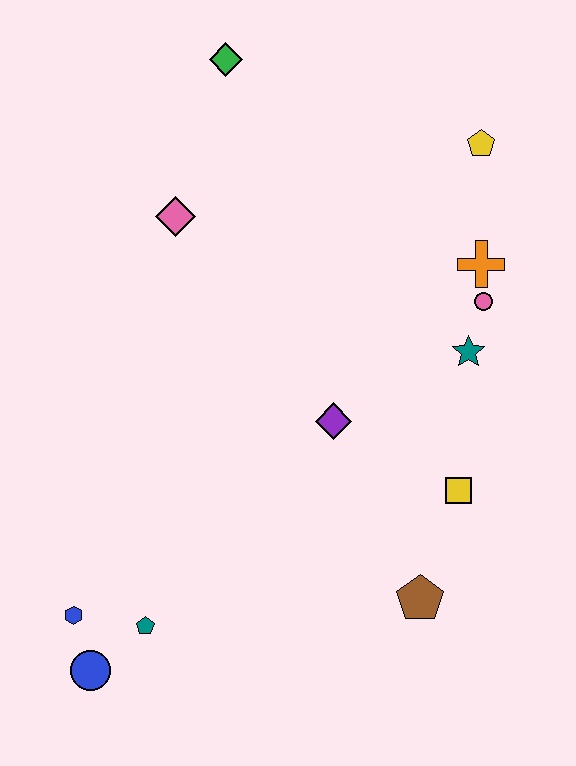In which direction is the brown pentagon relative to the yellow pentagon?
The brown pentagon is below the yellow pentagon.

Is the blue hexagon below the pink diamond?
Yes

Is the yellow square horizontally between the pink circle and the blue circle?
Yes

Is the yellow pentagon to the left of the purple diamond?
No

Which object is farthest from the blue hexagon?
The yellow pentagon is farthest from the blue hexagon.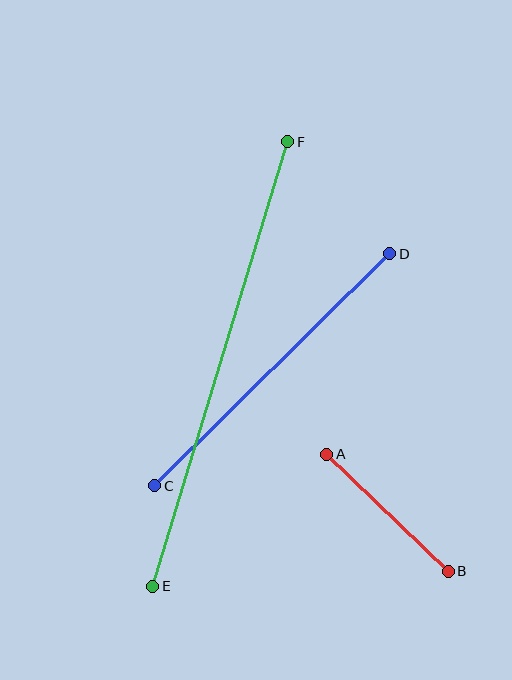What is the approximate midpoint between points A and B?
The midpoint is at approximately (387, 513) pixels.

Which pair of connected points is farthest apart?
Points E and F are farthest apart.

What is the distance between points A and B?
The distance is approximately 169 pixels.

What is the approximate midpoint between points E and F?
The midpoint is at approximately (220, 364) pixels.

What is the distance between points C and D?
The distance is approximately 330 pixels.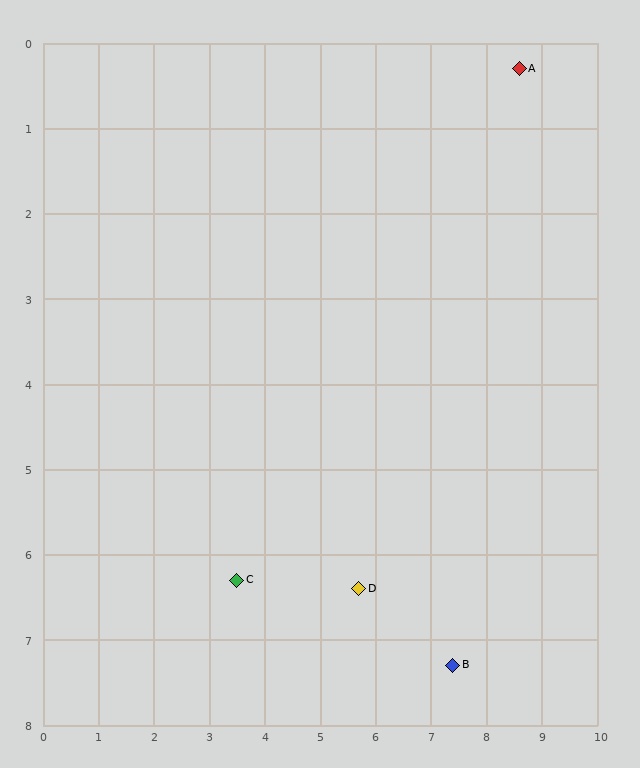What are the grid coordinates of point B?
Point B is at approximately (7.4, 7.3).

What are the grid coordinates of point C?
Point C is at approximately (3.5, 6.3).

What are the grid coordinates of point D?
Point D is at approximately (5.7, 6.4).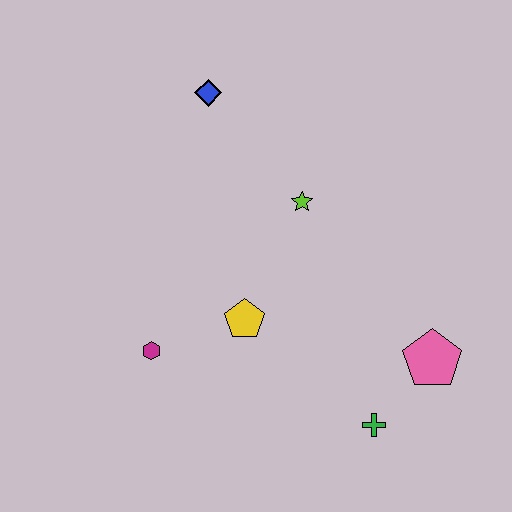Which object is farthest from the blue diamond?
The green cross is farthest from the blue diamond.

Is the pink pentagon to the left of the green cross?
No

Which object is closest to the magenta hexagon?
The yellow pentagon is closest to the magenta hexagon.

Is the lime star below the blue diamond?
Yes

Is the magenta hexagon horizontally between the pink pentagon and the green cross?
No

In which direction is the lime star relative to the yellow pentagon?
The lime star is above the yellow pentagon.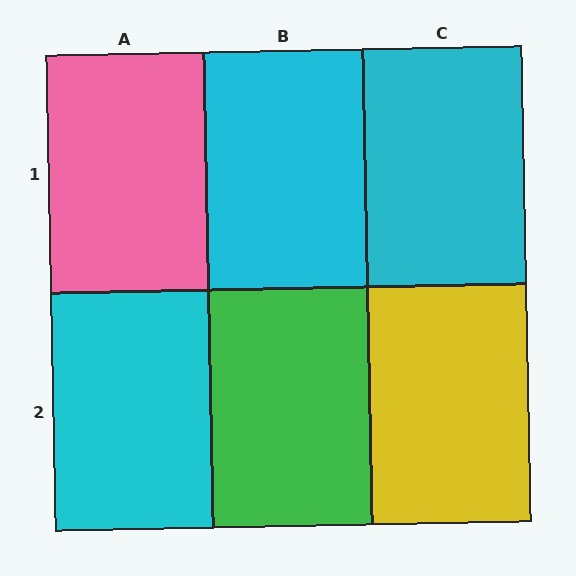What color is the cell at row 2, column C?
Yellow.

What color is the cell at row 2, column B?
Green.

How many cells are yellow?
1 cell is yellow.